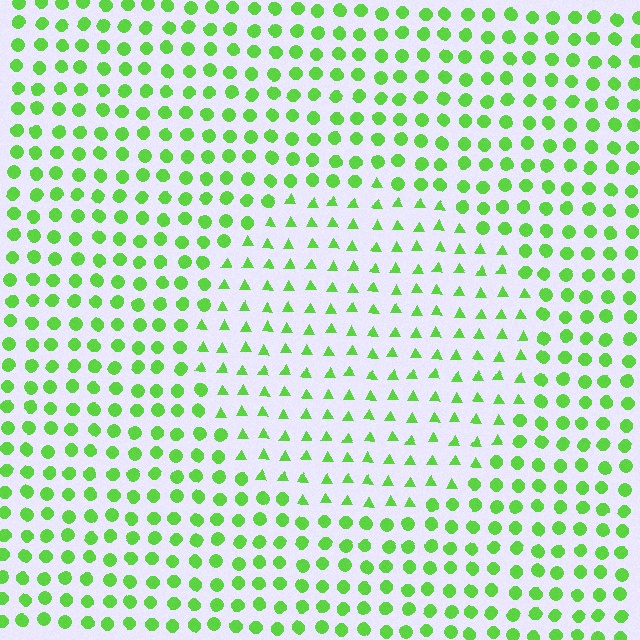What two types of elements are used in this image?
The image uses triangles inside the circle region and circles outside it.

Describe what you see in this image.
The image is filled with small lime elements arranged in a uniform grid. A circle-shaped region contains triangles, while the surrounding area contains circles. The boundary is defined purely by the change in element shape.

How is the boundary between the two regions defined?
The boundary is defined by a change in element shape: triangles inside vs. circles outside. All elements share the same color and spacing.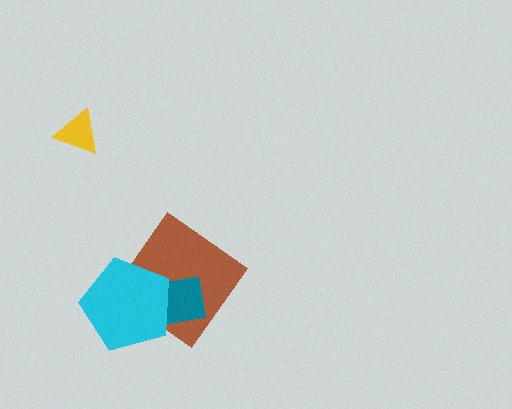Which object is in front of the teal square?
The cyan pentagon is in front of the teal square.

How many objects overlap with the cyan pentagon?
2 objects overlap with the cyan pentagon.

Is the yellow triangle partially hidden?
No, no other shape covers it.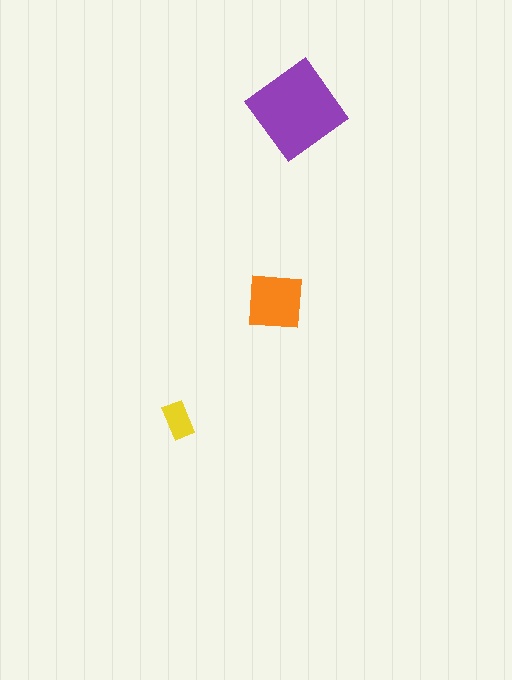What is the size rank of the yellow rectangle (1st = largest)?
3rd.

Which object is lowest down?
The yellow rectangle is bottommost.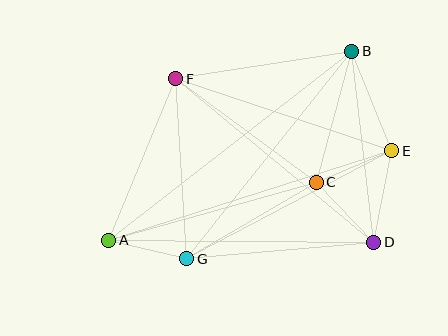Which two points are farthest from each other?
Points A and B are farthest from each other.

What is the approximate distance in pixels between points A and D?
The distance between A and D is approximately 265 pixels.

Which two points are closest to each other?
Points A and G are closest to each other.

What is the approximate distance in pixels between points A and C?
The distance between A and C is approximately 216 pixels.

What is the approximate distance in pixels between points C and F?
The distance between C and F is approximately 174 pixels.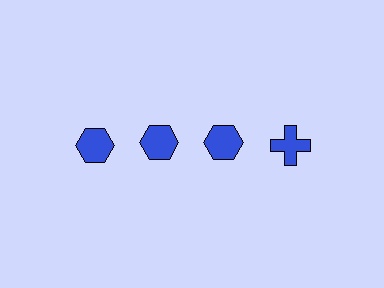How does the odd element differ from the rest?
It has a different shape: cross instead of hexagon.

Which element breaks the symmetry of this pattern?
The blue cross in the top row, second from right column breaks the symmetry. All other shapes are blue hexagons.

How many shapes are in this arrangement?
There are 4 shapes arranged in a grid pattern.